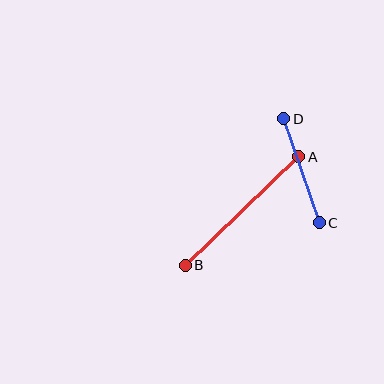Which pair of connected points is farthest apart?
Points A and B are farthest apart.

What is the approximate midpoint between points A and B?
The midpoint is at approximately (242, 211) pixels.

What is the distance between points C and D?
The distance is approximately 110 pixels.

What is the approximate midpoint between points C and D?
The midpoint is at approximately (301, 171) pixels.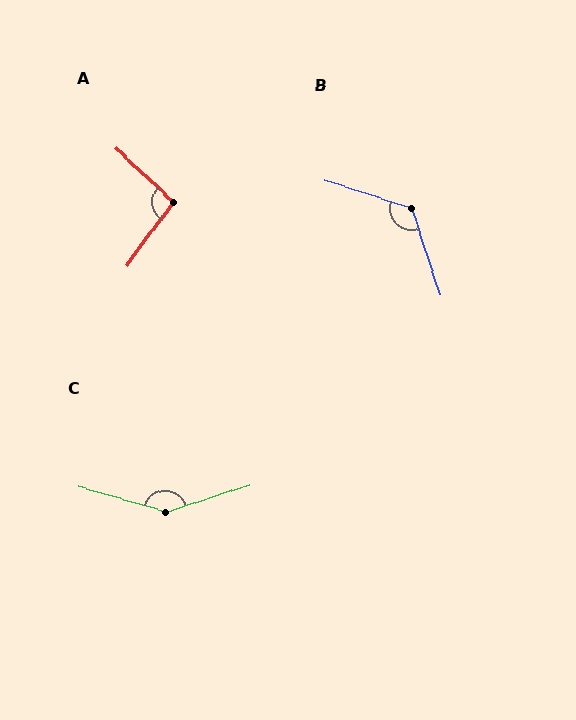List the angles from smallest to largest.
A (96°), B (126°), C (146°).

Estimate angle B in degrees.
Approximately 126 degrees.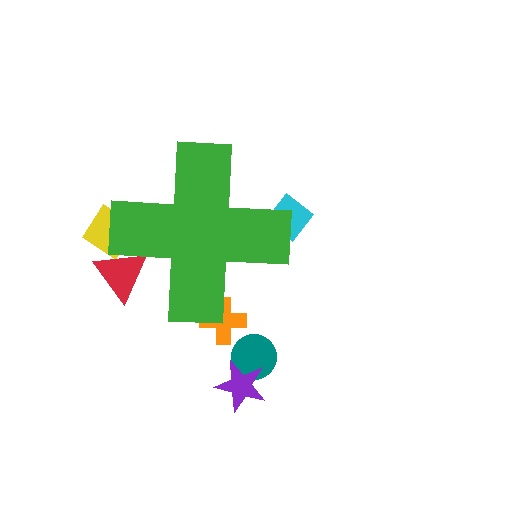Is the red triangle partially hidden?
Yes, the red triangle is partially hidden behind the green cross.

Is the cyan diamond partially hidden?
Yes, the cyan diamond is partially hidden behind the green cross.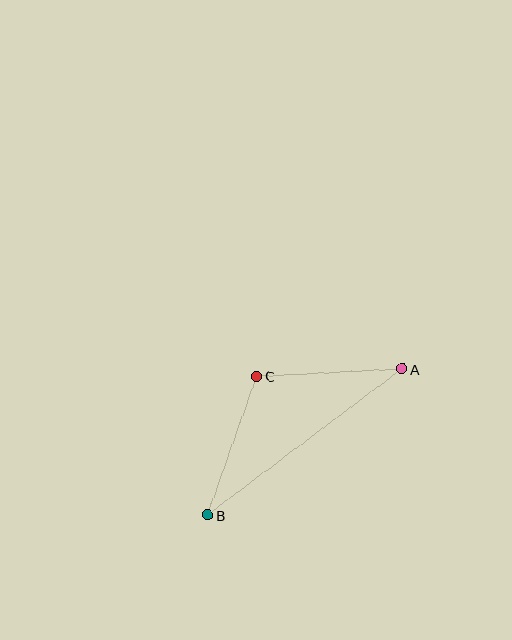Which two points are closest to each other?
Points A and C are closest to each other.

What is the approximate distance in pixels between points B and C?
The distance between B and C is approximately 147 pixels.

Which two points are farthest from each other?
Points A and B are farthest from each other.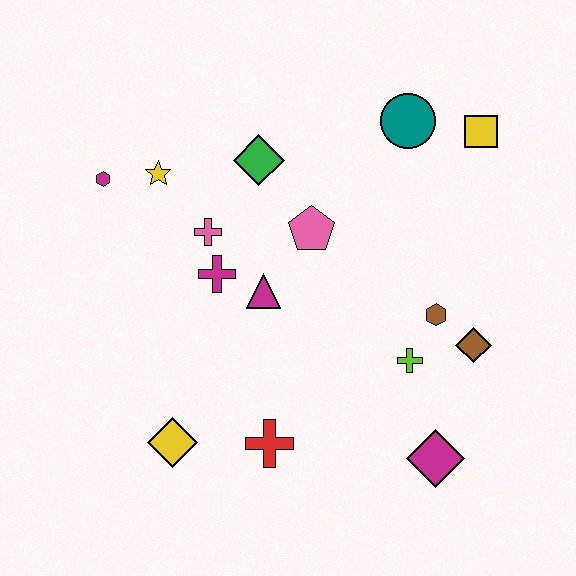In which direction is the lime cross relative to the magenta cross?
The lime cross is to the right of the magenta cross.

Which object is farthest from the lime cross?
The magenta hexagon is farthest from the lime cross.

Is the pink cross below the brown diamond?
No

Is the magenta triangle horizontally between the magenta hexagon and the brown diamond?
Yes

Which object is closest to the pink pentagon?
The magenta triangle is closest to the pink pentagon.